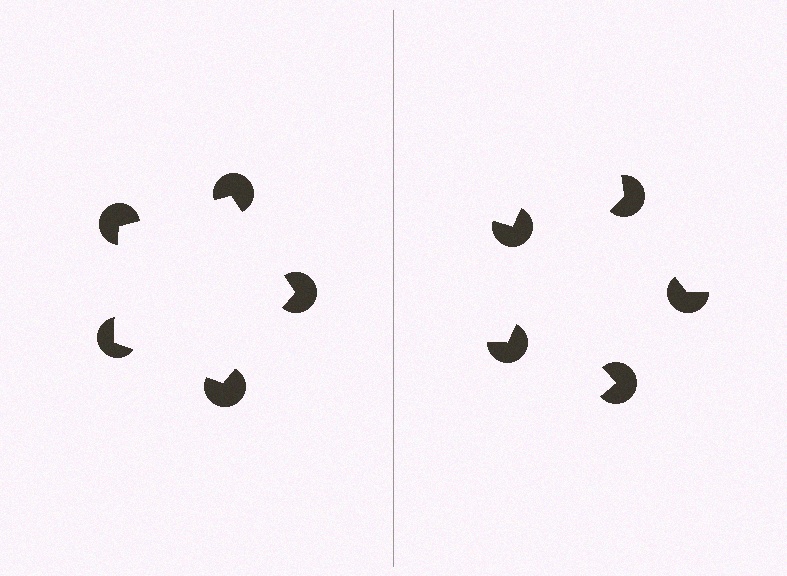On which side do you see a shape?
An illusory pentagon appears on the left side. On the right side the wedge cuts are rotated, so no coherent shape forms.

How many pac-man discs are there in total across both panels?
10 — 5 on each side.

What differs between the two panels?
The pac-man discs are positioned identically on both sides; only the wedge orientations differ. On the left they align to a pentagon; on the right they are misaligned.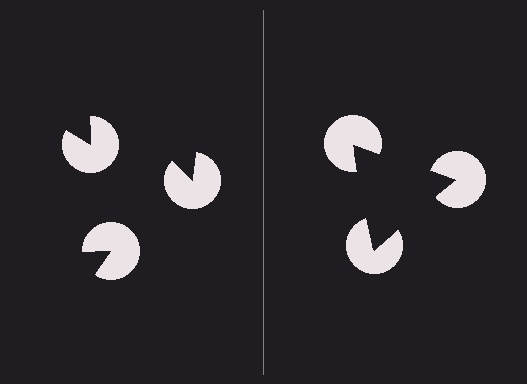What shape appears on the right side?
An illusory triangle.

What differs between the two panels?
The pac-man discs are positioned identically on both sides; only the wedge orientations differ. On the right they align to a triangle; on the left they are misaligned.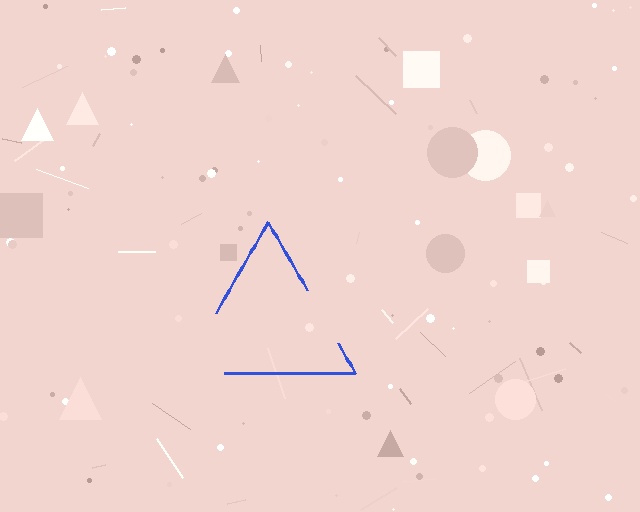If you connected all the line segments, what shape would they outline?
They would outline a triangle.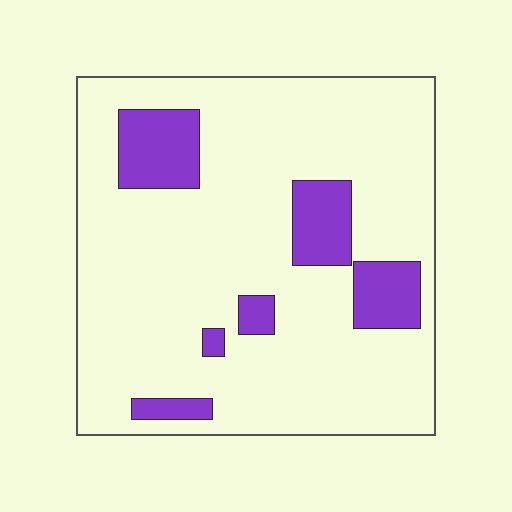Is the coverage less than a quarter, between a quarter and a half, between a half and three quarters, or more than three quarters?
Less than a quarter.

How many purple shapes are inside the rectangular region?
6.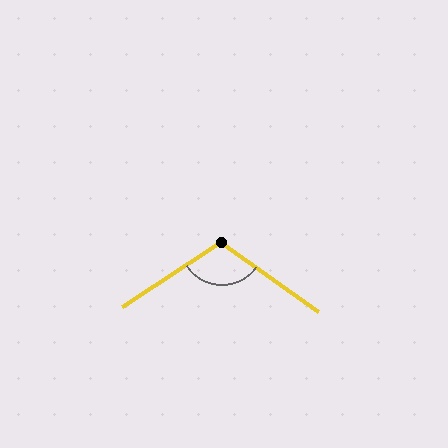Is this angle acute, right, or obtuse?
It is obtuse.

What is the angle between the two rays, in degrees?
Approximately 112 degrees.